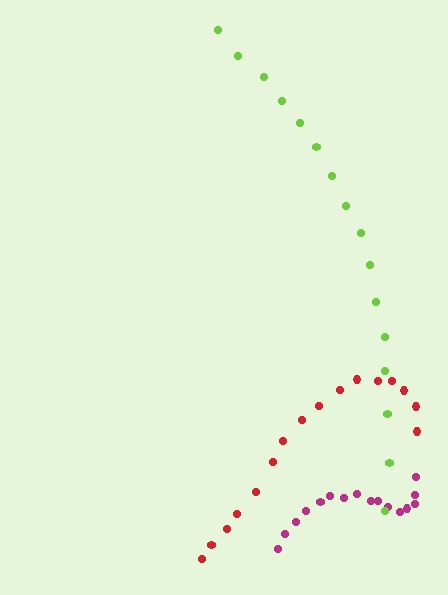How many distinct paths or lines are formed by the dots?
There are 3 distinct paths.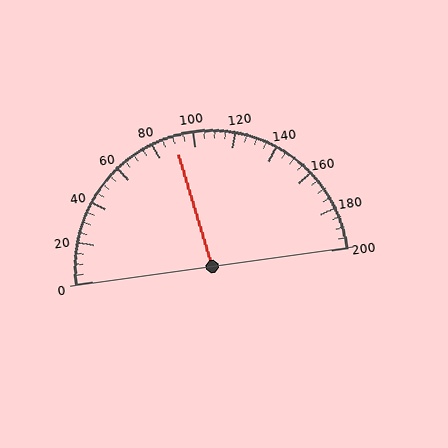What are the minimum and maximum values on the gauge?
The gauge ranges from 0 to 200.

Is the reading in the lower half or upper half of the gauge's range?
The reading is in the lower half of the range (0 to 200).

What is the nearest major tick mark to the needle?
The nearest major tick mark is 80.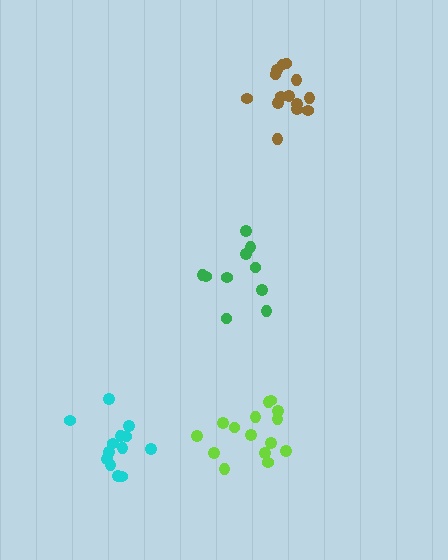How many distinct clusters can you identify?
There are 4 distinct clusters.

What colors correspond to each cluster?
The clusters are colored: lime, cyan, green, brown.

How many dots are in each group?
Group 1: 15 dots, Group 2: 13 dots, Group 3: 10 dots, Group 4: 14 dots (52 total).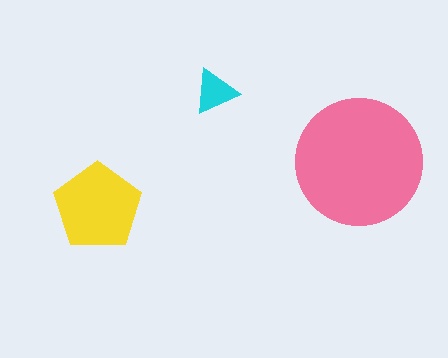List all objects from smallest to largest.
The cyan triangle, the yellow pentagon, the pink circle.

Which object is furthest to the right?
The pink circle is rightmost.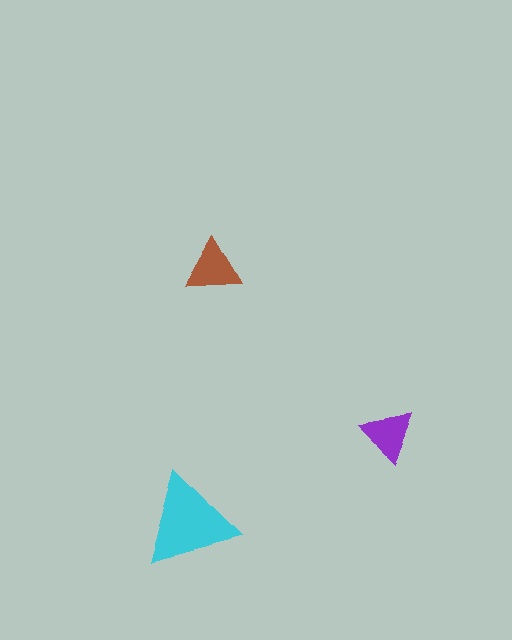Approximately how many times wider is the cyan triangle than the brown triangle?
About 1.5 times wider.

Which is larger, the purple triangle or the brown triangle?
The brown one.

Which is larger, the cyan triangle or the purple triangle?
The cyan one.